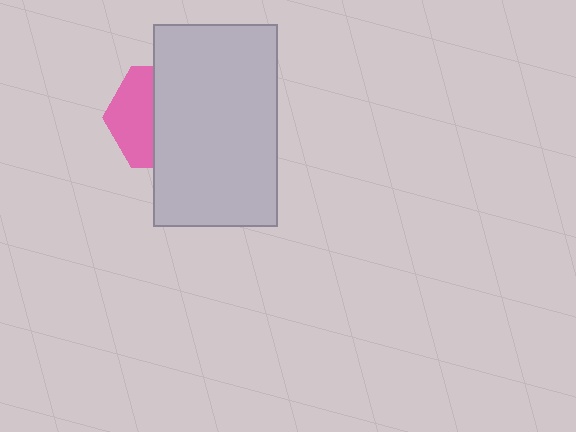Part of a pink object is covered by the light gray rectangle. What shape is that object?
It is a hexagon.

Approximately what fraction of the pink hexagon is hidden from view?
Roughly 58% of the pink hexagon is hidden behind the light gray rectangle.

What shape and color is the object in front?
The object in front is a light gray rectangle.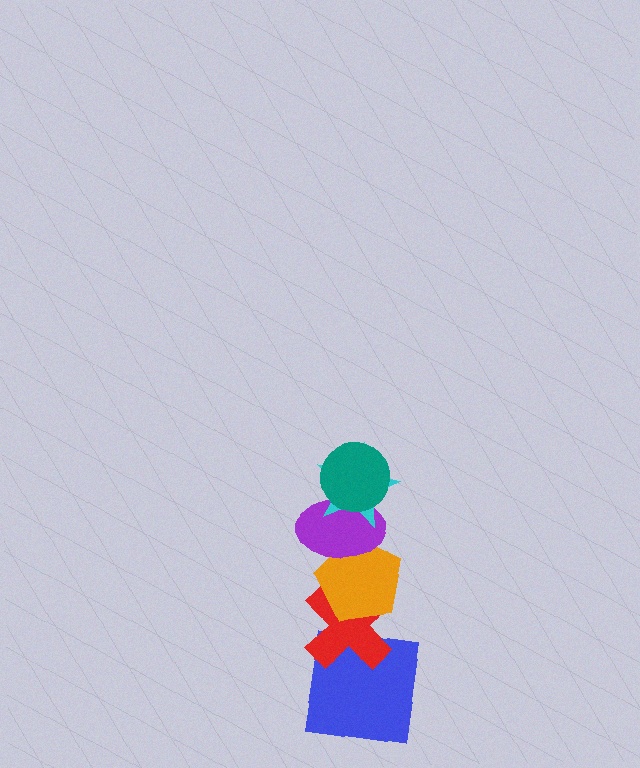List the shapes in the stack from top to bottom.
From top to bottom: the teal circle, the cyan star, the purple ellipse, the orange pentagon, the red cross, the blue square.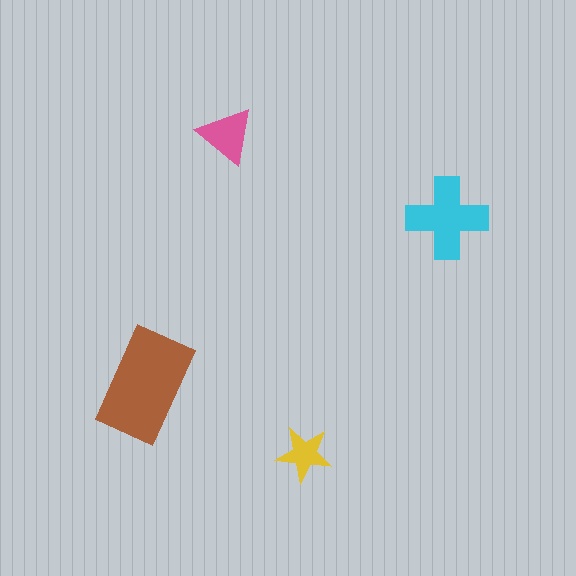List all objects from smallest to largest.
The yellow star, the pink triangle, the cyan cross, the brown rectangle.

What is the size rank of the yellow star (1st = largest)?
4th.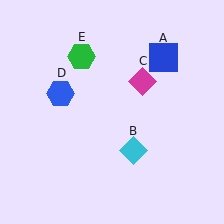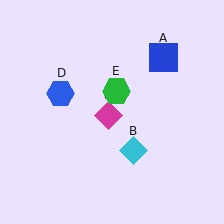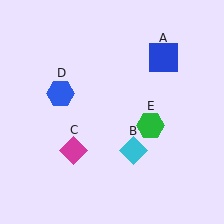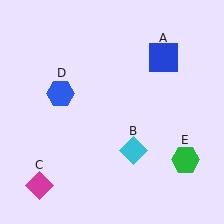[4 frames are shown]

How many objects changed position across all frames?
2 objects changed position: magenta diamond (object C), green hexagon (object E).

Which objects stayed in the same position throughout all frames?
Blue square (object A) and cyan diamond (object B) and blue hexagon (object D) remained stationary.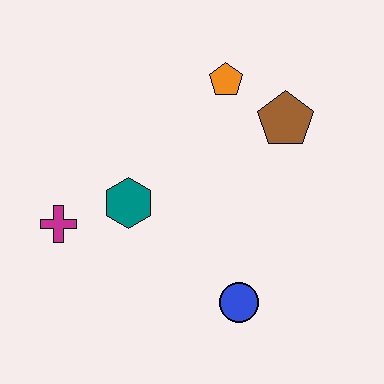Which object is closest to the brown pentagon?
The orange pentagon is closest to the brown pentagon.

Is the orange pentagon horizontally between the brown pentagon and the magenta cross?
Yes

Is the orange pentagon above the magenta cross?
Yes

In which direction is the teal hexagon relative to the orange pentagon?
The teal hexagon is below the orange pentagon.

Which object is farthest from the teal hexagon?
The brown pentagon is farthest from the teal hexagon.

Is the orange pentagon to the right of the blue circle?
No